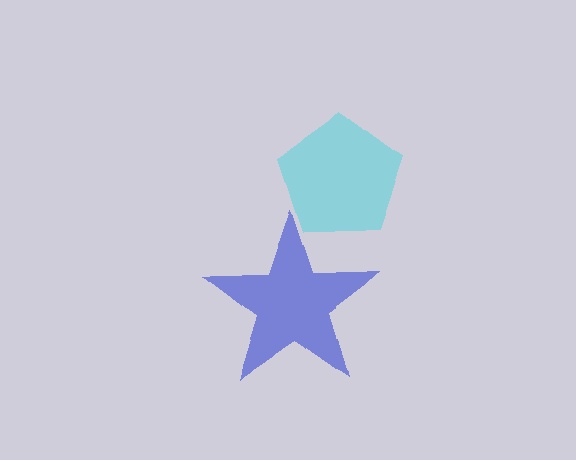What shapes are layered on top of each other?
The layered shapes are: a blue star, a cyan pentagon.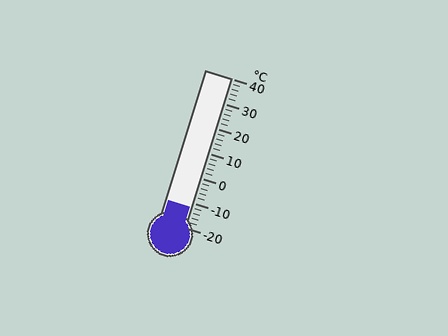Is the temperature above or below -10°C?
The temperature is below -10°C.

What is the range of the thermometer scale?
The thermometer scale ranges from -20°C to 40°C.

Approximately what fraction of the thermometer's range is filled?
The thermometer is filled to approximately 15% of its range.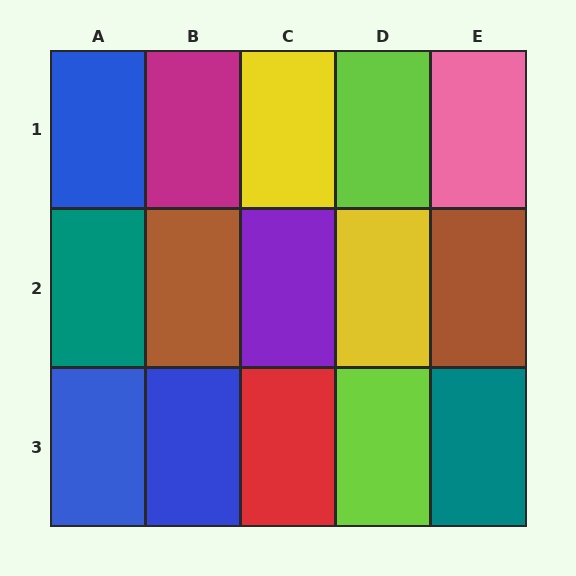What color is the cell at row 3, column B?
Blue.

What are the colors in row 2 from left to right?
Teal, brown, purple, yellow, brown.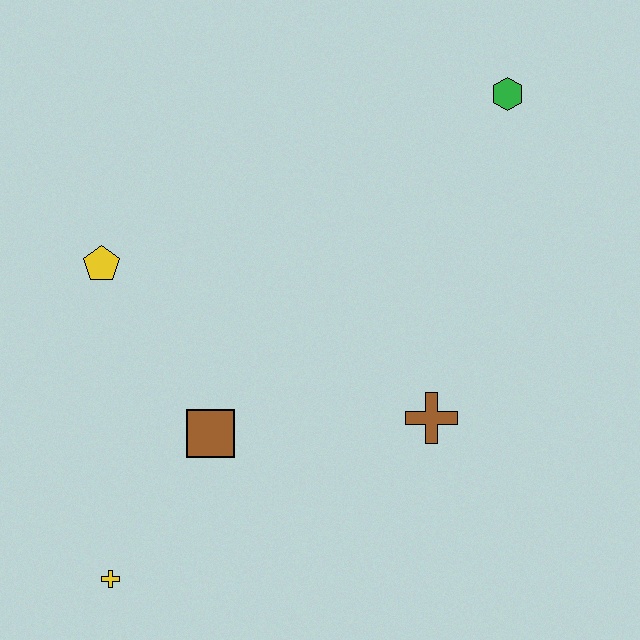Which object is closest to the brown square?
The yellow cross is closest to the brown square.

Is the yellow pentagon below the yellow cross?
No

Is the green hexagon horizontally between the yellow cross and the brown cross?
No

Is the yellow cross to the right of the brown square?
No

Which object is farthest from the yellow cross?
The green hexagon is farthest from the yellow cross.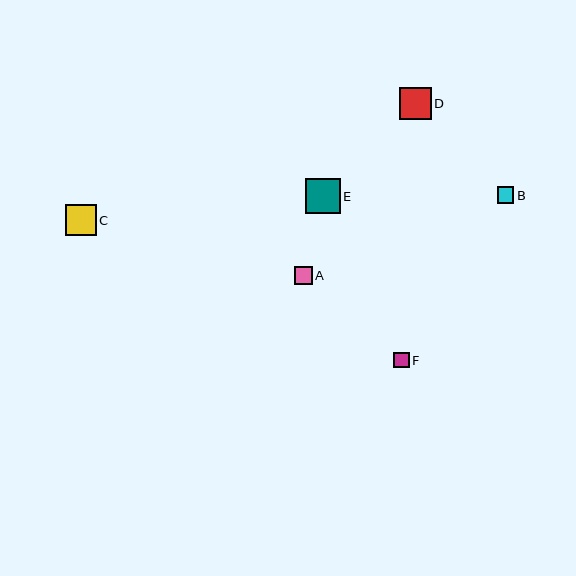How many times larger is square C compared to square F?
Square C is approximately 1.9 times the size of square F.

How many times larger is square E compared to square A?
Square E is approximately 1.9 times the size of square A.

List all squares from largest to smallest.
From largest to smallest: E, D, C, A, B, F.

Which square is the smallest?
Square F is the smallest with a size of approximately 16 pixels.